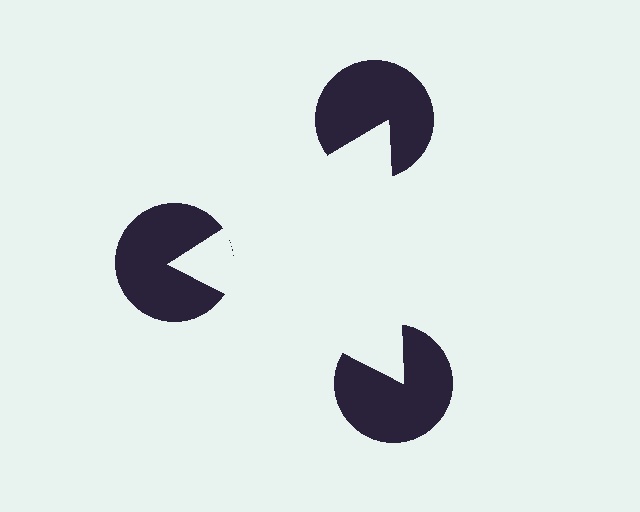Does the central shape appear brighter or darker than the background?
It typically appears slightly brighter than the background, even though no actual brightness change is drawn.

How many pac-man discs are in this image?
There are 3 — one at each vertex of the illusory triangle.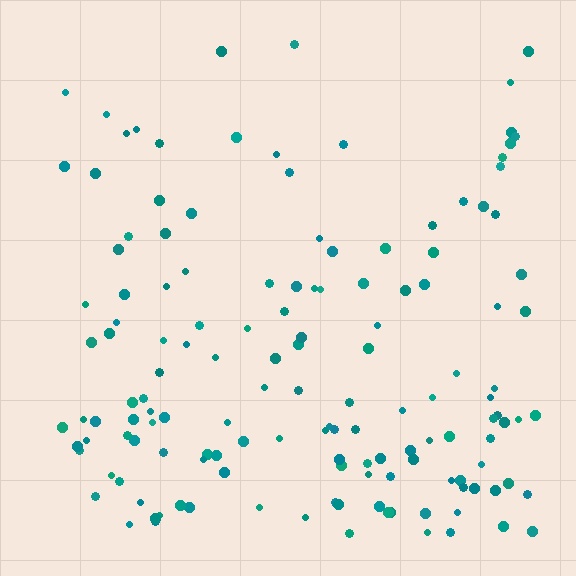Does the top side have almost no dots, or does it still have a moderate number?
Still a moderate number, just noticeably fewer than the bottom.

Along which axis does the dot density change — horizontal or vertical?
Vertical.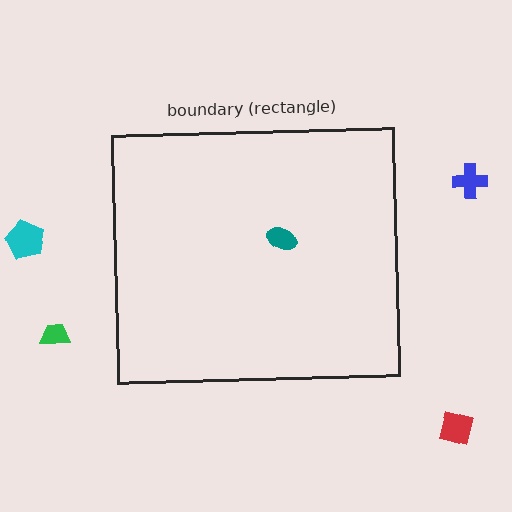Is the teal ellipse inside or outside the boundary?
Inside.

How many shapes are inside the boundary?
1 inside, 4 outside.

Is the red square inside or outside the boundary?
Outside.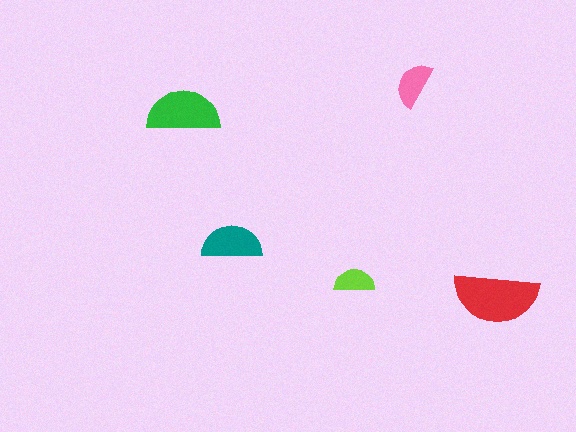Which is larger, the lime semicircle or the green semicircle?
The green one.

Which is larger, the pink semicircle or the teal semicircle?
The teal one.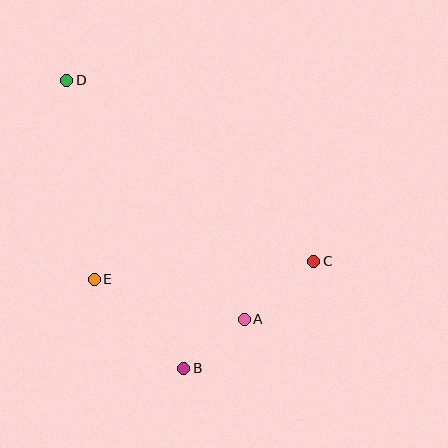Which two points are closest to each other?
Points A and B are closest to each other.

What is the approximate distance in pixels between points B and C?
The distance between B and C is approximately 169 pixels.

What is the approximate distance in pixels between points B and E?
The distance between B and E is approximately 127 pixels.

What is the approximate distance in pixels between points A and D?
The distance between A and D is approximately 298 pixels.